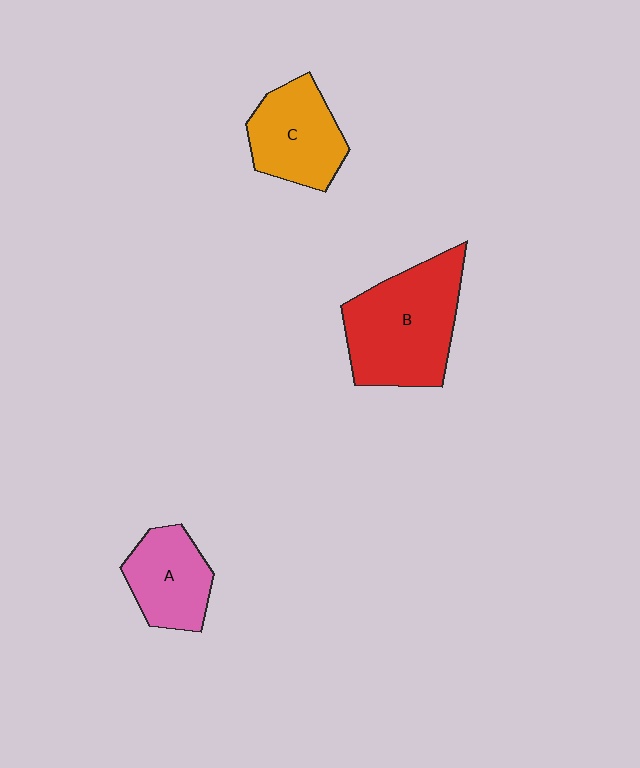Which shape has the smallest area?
Shape A (pink).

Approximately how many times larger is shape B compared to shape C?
Approximately 1.5 times.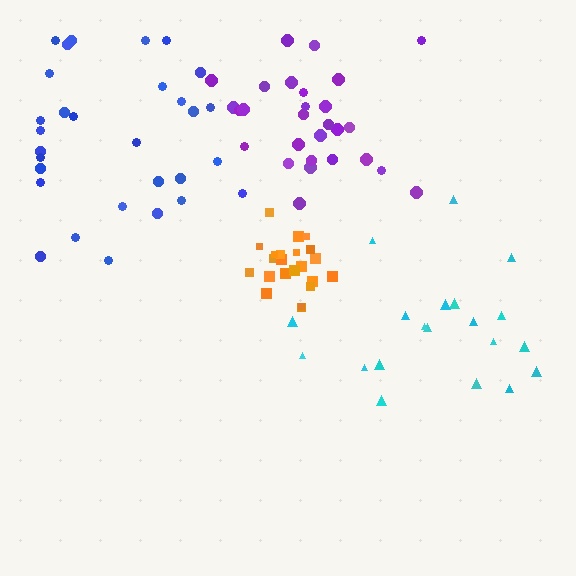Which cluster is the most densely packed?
Orange.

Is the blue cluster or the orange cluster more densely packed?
Orange.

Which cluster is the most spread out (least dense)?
Cyan.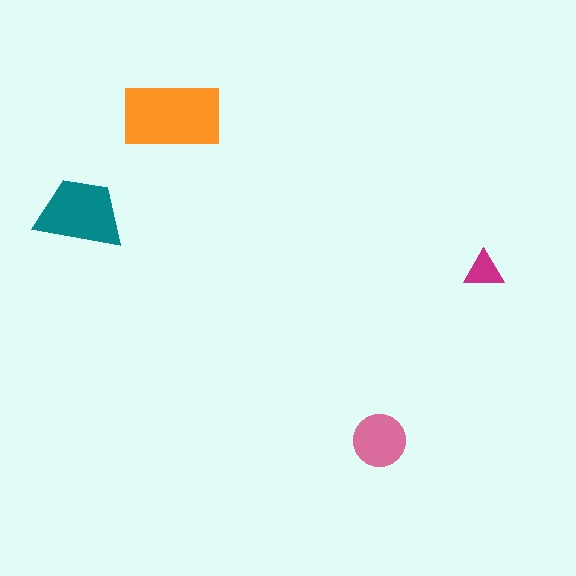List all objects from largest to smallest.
The orange rectangle, the teal trapezoid, the pink circle, the magenta triangle.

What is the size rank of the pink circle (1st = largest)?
3rd.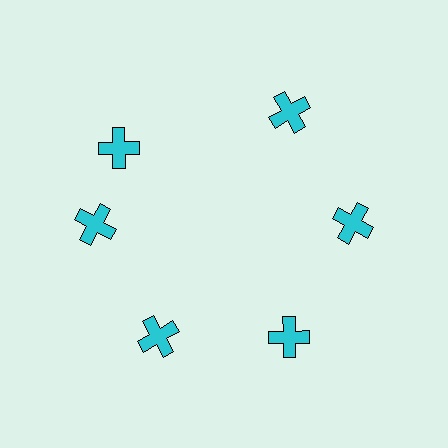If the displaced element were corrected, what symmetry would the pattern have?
It would have 6-fold rotational symmetry — the pattern would map onto itself every 60 degrees.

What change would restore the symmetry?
The symmetry would be restored by rotating it back into even spacing with its neighbors so that all 6 crosses sit at equal angles and equal distance from the center.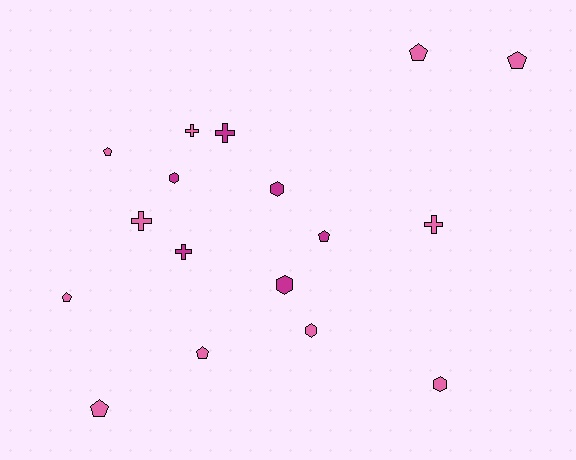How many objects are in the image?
There are 17 objects.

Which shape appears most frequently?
Pentagon, with 7 objects.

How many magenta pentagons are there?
There is 1 magenta pentagon.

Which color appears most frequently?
Pink, with 11 objects.